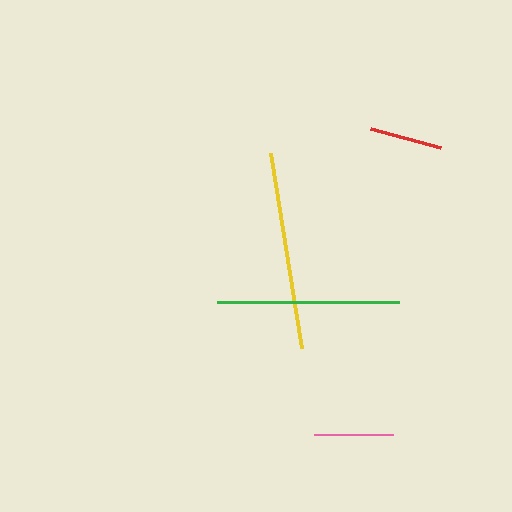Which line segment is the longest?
The yellow line is the longest at approximately 198 pixels.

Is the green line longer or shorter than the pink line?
The green line is longer than the pink line.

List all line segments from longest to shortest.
From longest to shortest: yellow, green, pink, red.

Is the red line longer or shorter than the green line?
The green line is longer than the red line.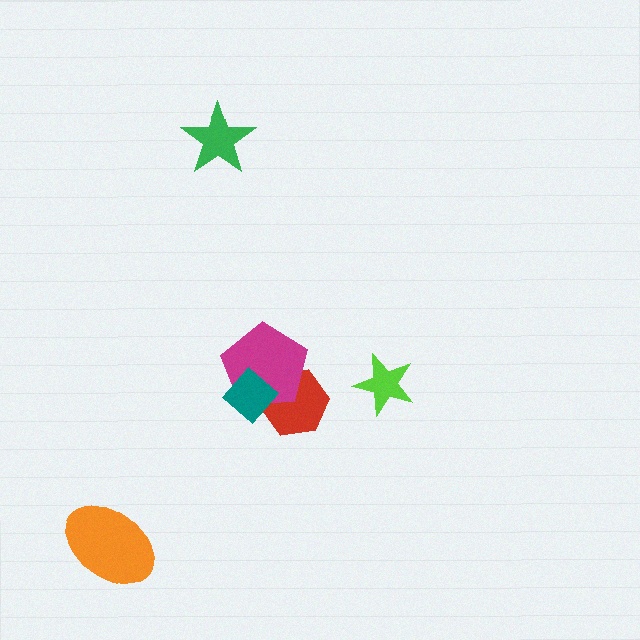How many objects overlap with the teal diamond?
2 objects overlap with the teal diamond.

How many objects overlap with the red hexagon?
2 objects overlap with the red hexagon.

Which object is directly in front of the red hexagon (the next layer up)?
The magenta pentagon is directly in front of the red hexagon.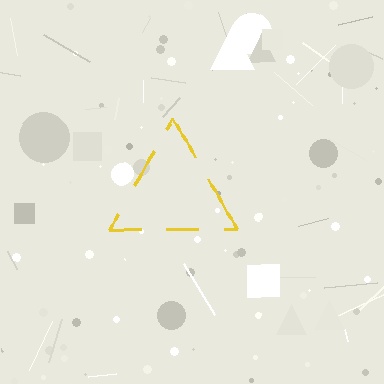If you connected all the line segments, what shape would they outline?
They would outline a triangle.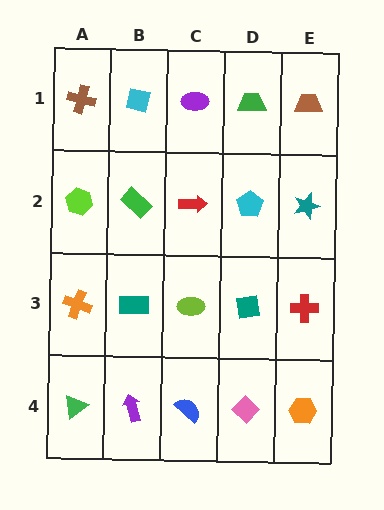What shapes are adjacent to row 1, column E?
A teal star (row 2, column E), a green trapezoid (row 1, column D).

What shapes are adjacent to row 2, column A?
A brown cross (row 1, column A), an orange cross (row 3, column A), a green rectangle (row 2, column B).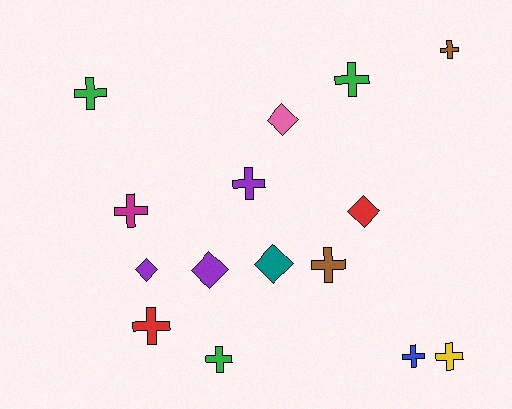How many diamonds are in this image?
There are 5 diamonds.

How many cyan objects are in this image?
There are no cyan objects.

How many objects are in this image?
There are 15 objects.